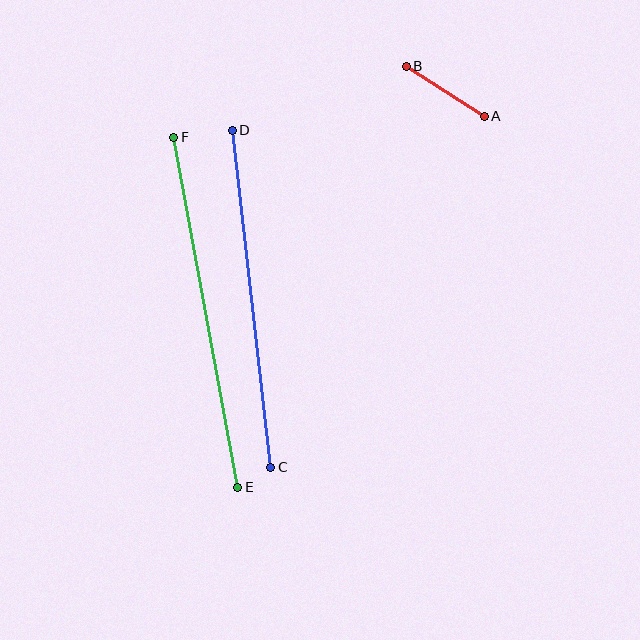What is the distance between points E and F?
The distance is approximately 356 pixels.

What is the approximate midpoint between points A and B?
The midpoint is at approximately (445, 91) pixels.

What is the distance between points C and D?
The distance is approximately 339 pixels.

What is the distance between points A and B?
The distance is approximately 93 pixels.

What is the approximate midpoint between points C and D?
The midpoint is at approximately (252, 299) pixels.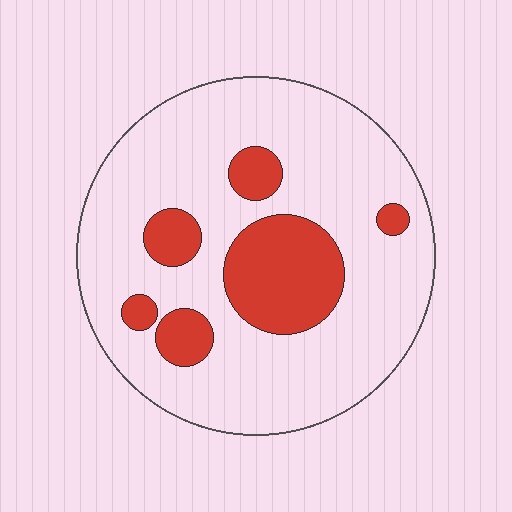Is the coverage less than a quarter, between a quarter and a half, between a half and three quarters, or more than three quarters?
Less than a quarter.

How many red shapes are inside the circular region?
6.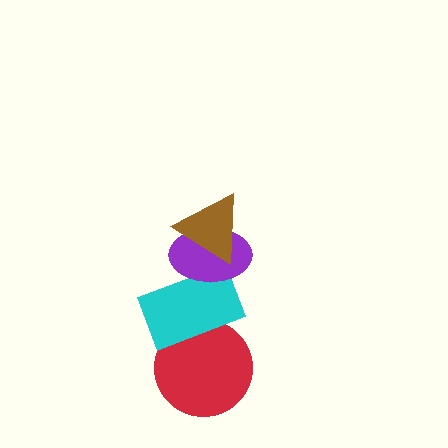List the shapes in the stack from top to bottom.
From top to bottom: the brown triangle, the purple ellipse, the cyan rectangle, the red circle.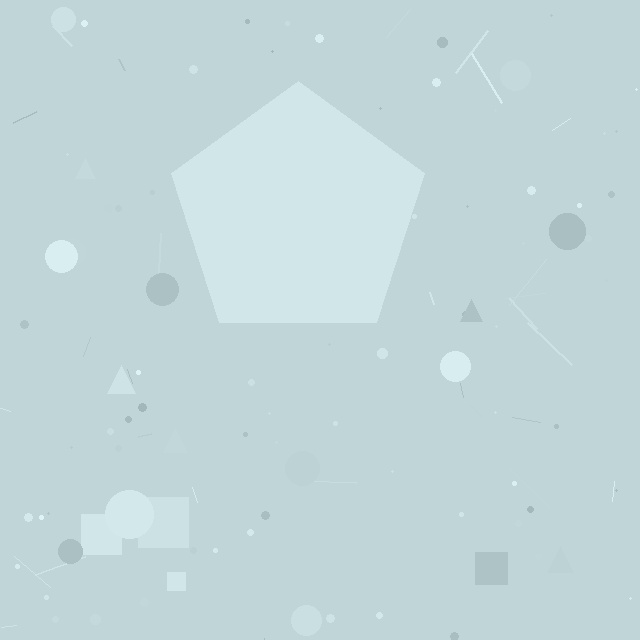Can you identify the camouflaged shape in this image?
The camouflaged shape is a pentagon.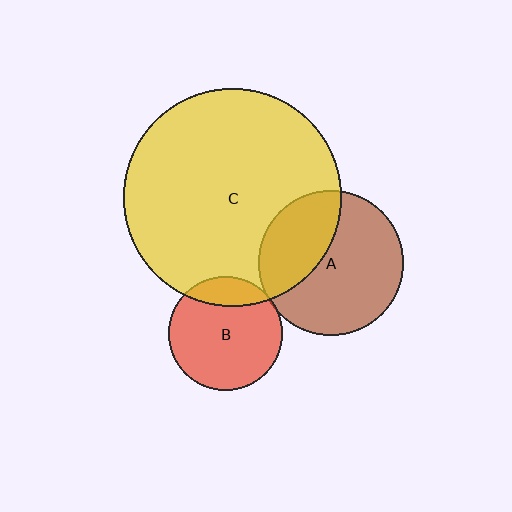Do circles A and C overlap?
Yes.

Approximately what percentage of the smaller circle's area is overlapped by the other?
Approximately 35%.